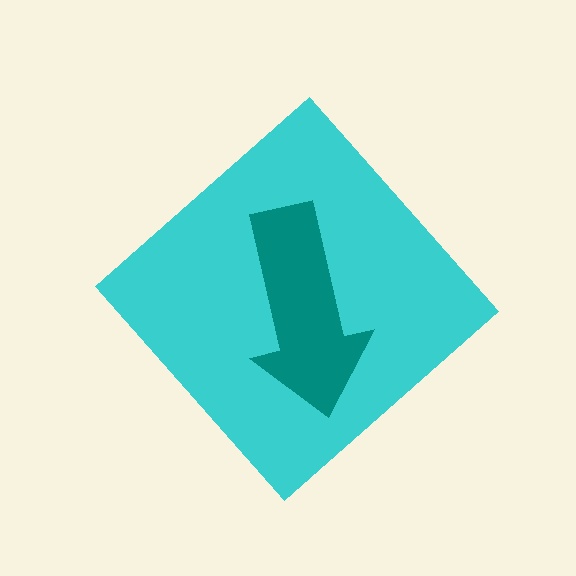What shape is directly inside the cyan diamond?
The teal arrow.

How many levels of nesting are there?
2.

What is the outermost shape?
The cyan diamond.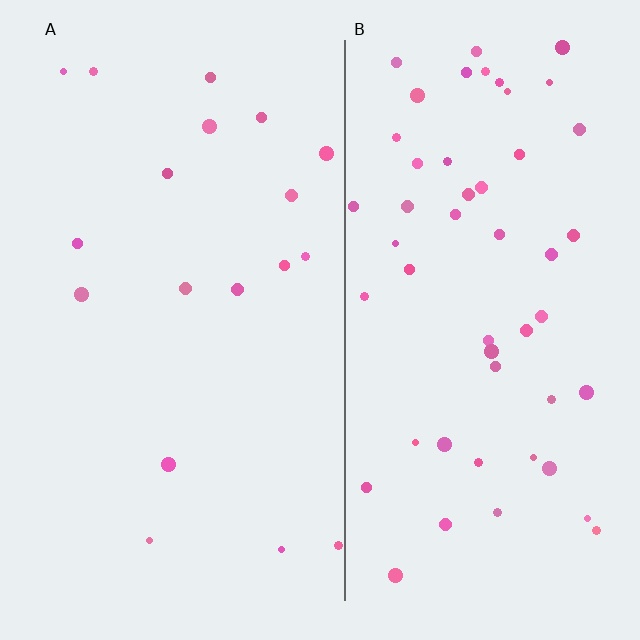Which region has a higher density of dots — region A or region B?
B (the right).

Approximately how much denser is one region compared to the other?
Approximately 2.8× — region B over region A.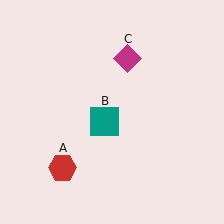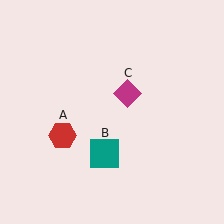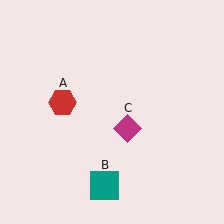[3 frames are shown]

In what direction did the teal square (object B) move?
The teal square (object B) moved down.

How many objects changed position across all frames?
3 objects changed position: red hexagon (object A), teal square (object B), magenta diamond (object C).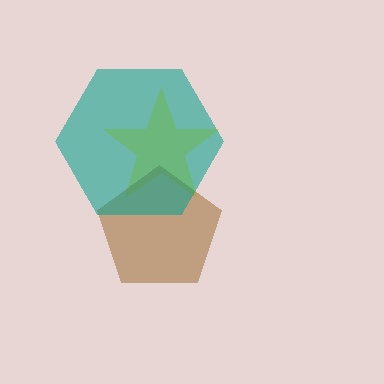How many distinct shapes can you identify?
There are 3 distinct shapes: a yellow star, a brown pentagon, a teal hexagon.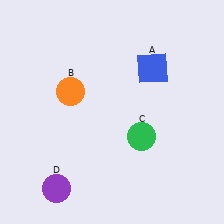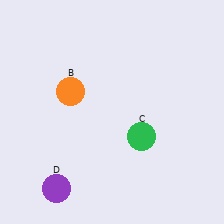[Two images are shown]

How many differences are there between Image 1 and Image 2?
There is 1 difference between the two images.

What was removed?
The blue square (A) was removed in Image 2.